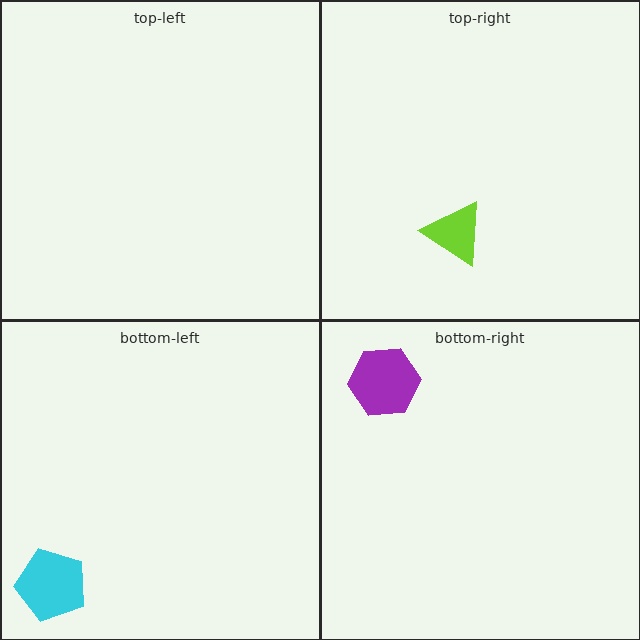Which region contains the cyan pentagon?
The bottom-left region.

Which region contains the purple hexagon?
The bottom-right region.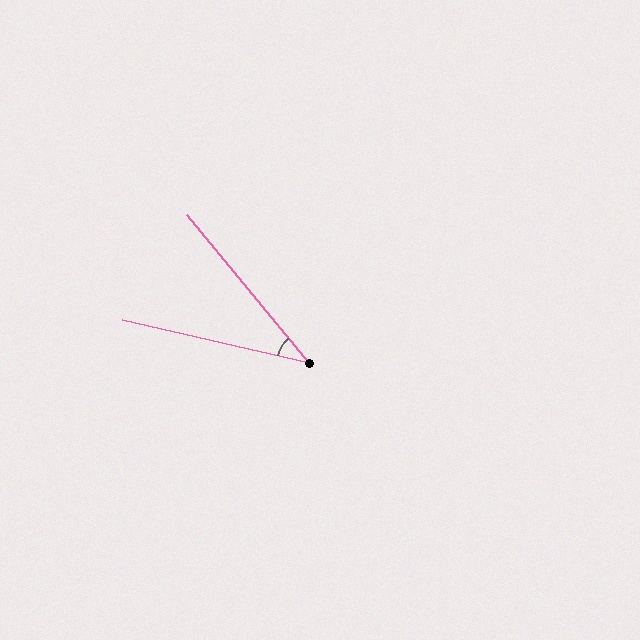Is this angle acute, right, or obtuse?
It is acute.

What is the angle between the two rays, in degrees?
Approximately 37 degrees.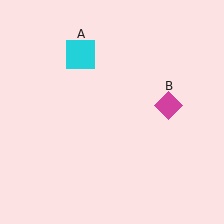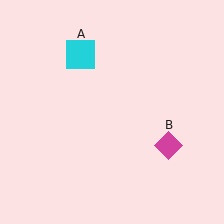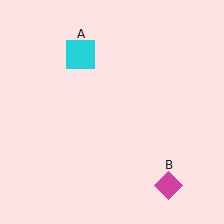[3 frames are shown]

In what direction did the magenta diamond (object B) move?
The magenta diamond (object B) moved down.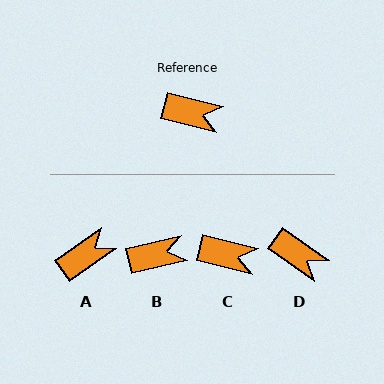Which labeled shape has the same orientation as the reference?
C.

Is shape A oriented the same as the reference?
No, it is off by about 49 degrees.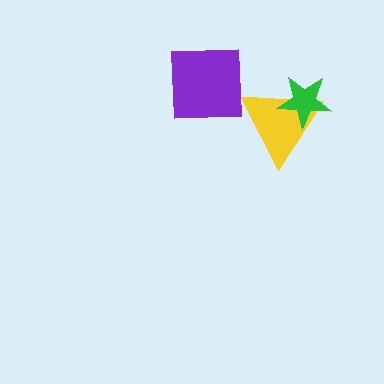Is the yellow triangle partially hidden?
Yes, it is partially covered by another shape.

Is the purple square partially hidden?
No, no other shape covers it.